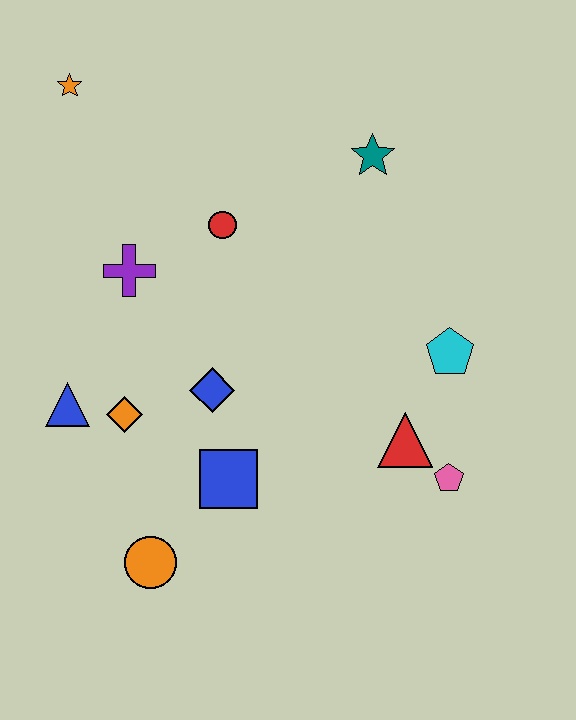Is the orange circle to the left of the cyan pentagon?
Yes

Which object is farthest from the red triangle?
The orange star is farthest from the red triangle.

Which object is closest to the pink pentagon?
The red triangle is closest to the pink pentagon.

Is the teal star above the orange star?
No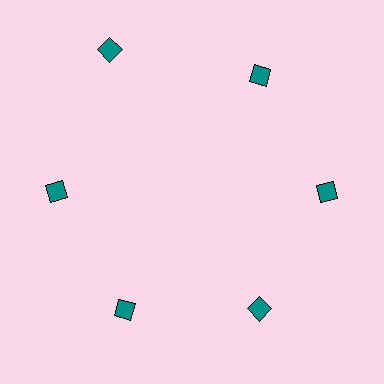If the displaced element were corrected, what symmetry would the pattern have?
It would have 6-fold rotational symmetry — the pattern would map onto itself every 60 degrees.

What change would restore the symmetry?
The symmetry would be restored by moving it inward, back onto the ring so that all 6 diamonds sit at equal angles and equal distance from the center.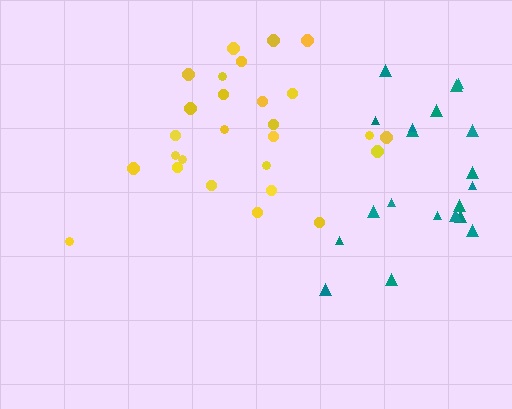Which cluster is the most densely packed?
Yellow.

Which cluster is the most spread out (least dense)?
Teal.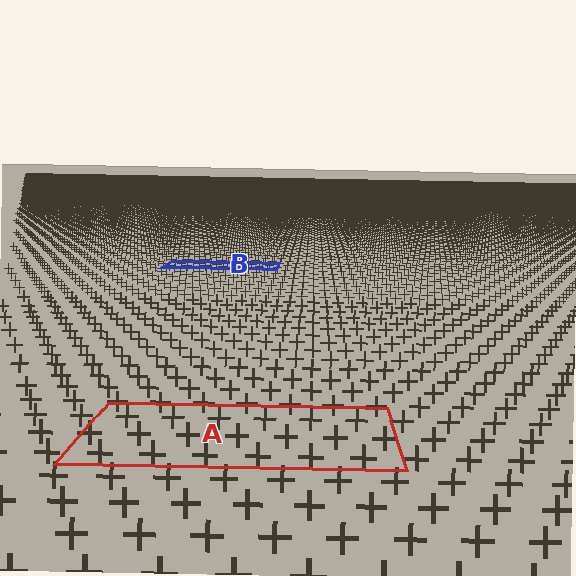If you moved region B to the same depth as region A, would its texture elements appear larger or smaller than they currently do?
They would appear larger. At a closer depth, the same texture elements are projected at a bigger on-screen size.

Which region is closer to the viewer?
Region A is closer. The texture elements there are larger and more spread out.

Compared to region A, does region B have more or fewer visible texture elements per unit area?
Region B has more texture elements per unit area — they are packed more densely because it is farther away.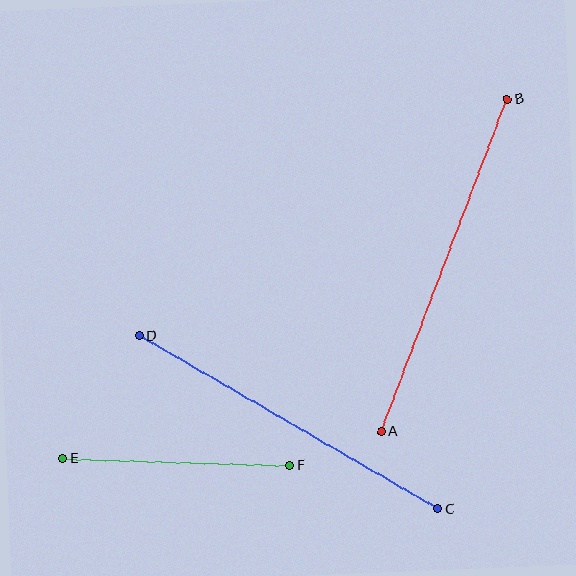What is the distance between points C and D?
The distance is approximately 345 pixels.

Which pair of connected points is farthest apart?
Points A and B are farthest apart.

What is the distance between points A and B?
The distance is approximately 356 pixels.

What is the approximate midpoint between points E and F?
The midpoint is at approximately (176, 462) pixels.